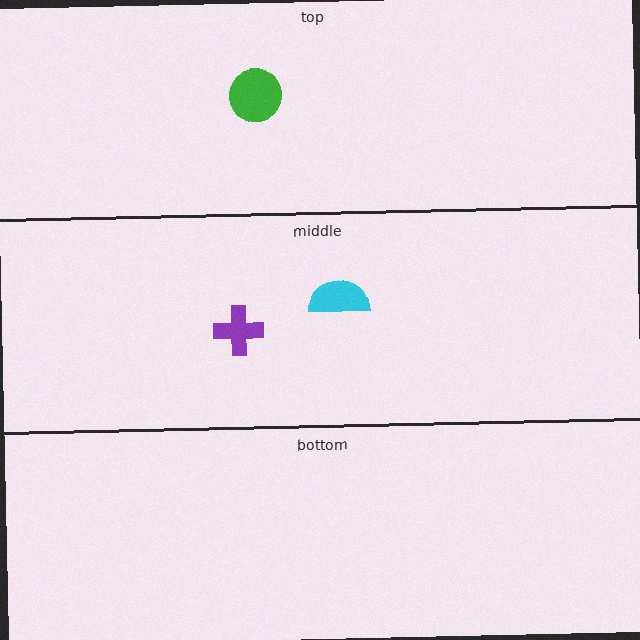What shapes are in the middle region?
The cyan semicircle, the purple cross.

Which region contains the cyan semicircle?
The middle region.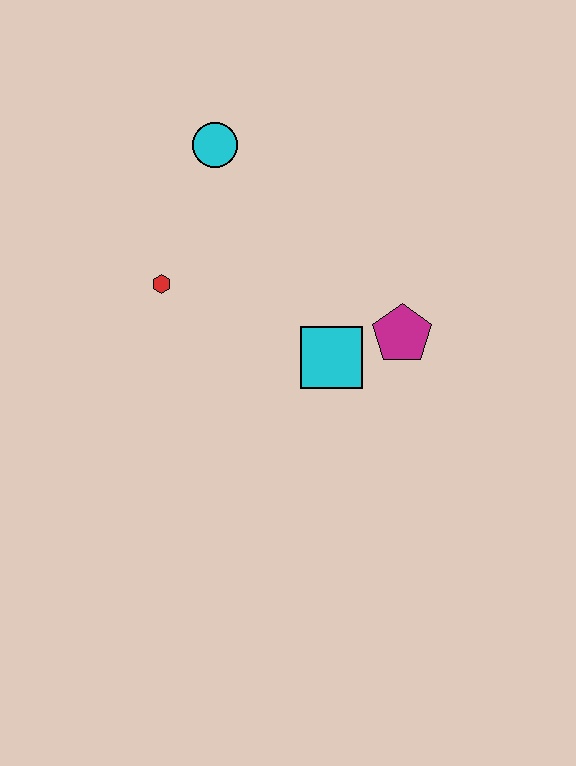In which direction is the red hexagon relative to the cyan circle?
The red hexagon is below the cyan circle.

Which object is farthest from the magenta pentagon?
The cyan circle is farthest from the magenta pentagon.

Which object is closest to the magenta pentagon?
The cyan square is closest to the magenta pentagon.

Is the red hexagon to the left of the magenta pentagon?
Yes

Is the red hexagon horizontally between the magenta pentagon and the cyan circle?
No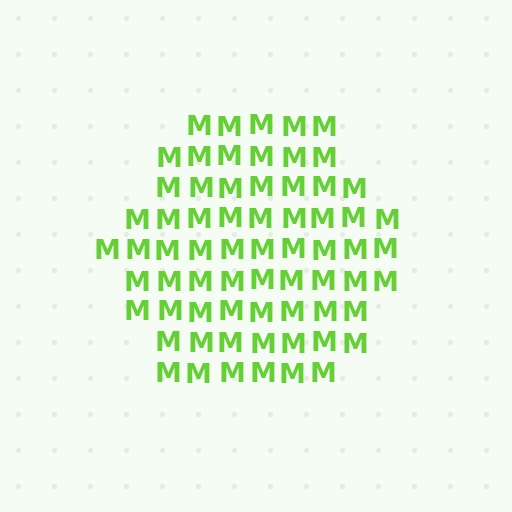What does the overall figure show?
The overall figure shows a hexagon.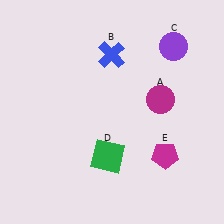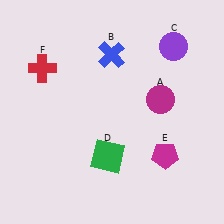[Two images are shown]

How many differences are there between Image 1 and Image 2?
There is 1 difference between the two images.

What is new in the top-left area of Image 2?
A red cross (F) was added in the top-left area of Image 2.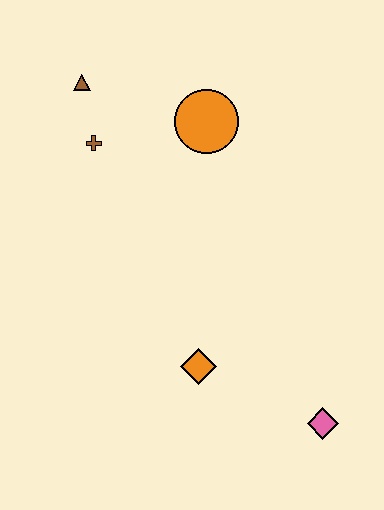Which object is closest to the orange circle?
The brown cross is closest to the orange circle.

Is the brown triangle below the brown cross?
No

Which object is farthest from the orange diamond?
The brown triangle is farthest from the orange diamond.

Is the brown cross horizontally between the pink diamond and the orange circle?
No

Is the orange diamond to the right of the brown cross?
Yes